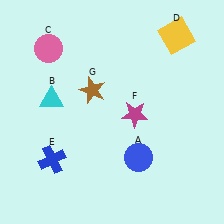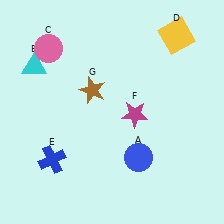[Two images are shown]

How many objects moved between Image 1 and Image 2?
1 object moved between the two images.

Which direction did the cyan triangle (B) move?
The cyan triangle (B) moved up.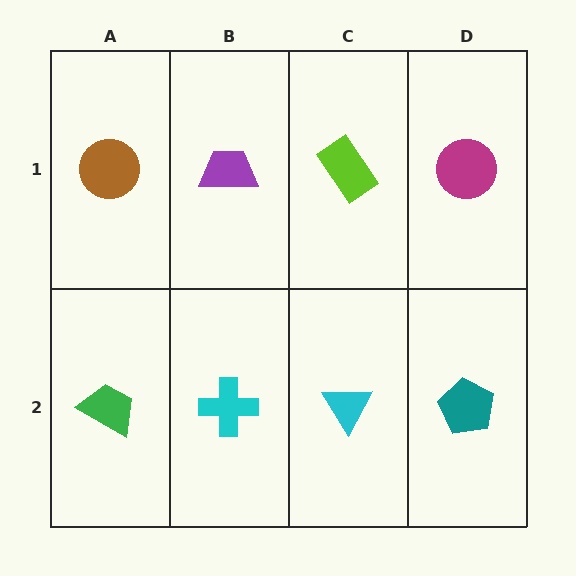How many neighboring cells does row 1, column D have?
2.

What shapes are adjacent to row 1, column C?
A cyan triangle (row 2, column C), a purple trapezoid (row 1, column B), a magenta circle (row 1, column D).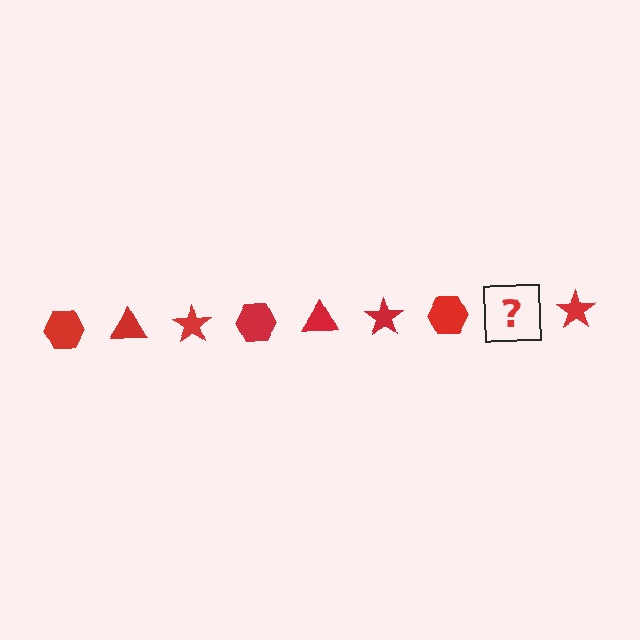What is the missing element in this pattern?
The missing element is a red triangle.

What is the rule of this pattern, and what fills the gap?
The rule is that the pattern cycles through hexagon, triangle, star shapes in red. The gap should be filled with a red triangle.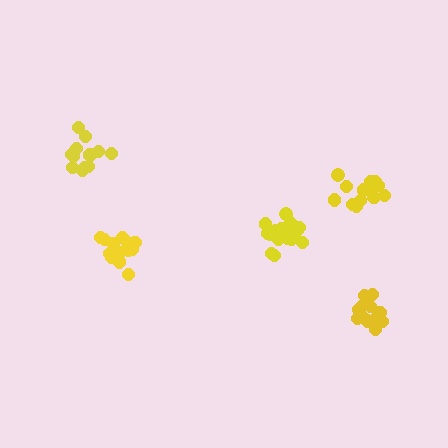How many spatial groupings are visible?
There are 5 spatial groupings.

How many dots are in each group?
Group 1: 19 dots, Group 2: 13 dots, Group 3: 14 dots, Group 4: 15 dots, Group 5: 14 dots (75 total).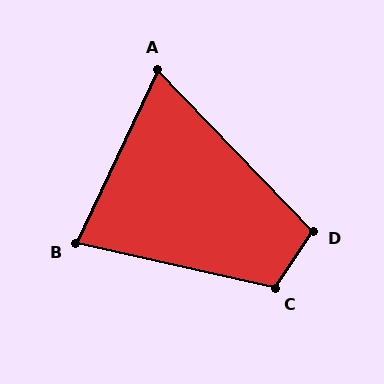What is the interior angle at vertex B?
Approximately 77 degrees (acute).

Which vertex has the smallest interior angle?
A, at approximately 69 degrees.